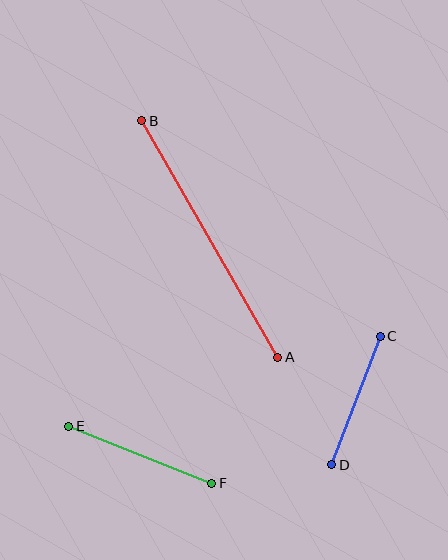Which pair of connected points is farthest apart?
Points A and B are farthest apart.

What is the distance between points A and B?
The distance is approximately 273 pixels.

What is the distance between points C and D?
The distance is approximately 137 pixels.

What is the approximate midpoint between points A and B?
The midpoint is at approximately (210, 239) pixels.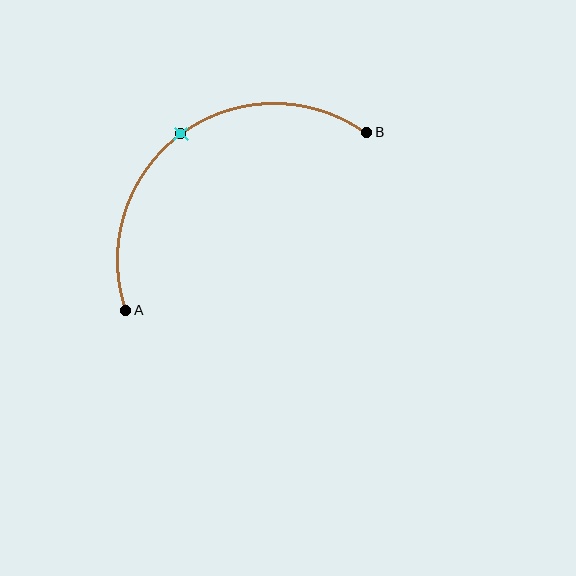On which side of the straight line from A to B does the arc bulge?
The arc bulges above and to the left of the straight line connecting A and B.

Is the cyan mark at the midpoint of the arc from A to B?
Yes. The cyan mark lies on the arc at equal arc-length from both A and B — it is the arc midpoint.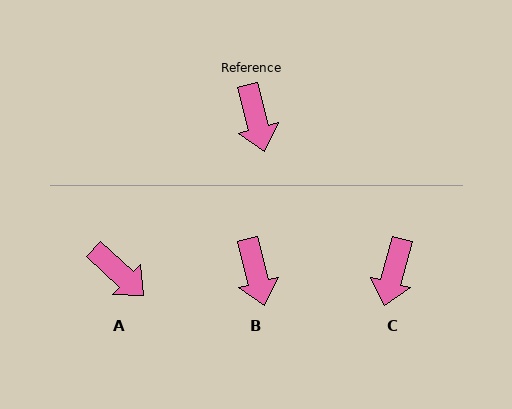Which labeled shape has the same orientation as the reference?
B.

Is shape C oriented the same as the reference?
No, it is off by about 29 degrees.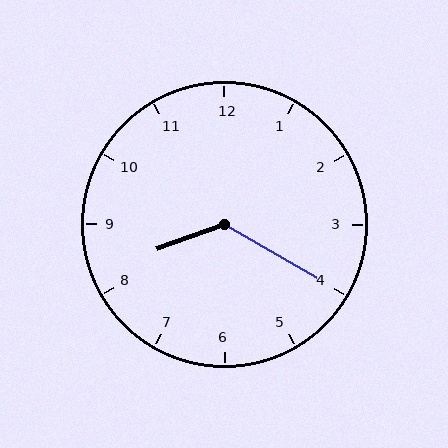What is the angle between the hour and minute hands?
Approximately 130 degrees.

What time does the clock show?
8:20.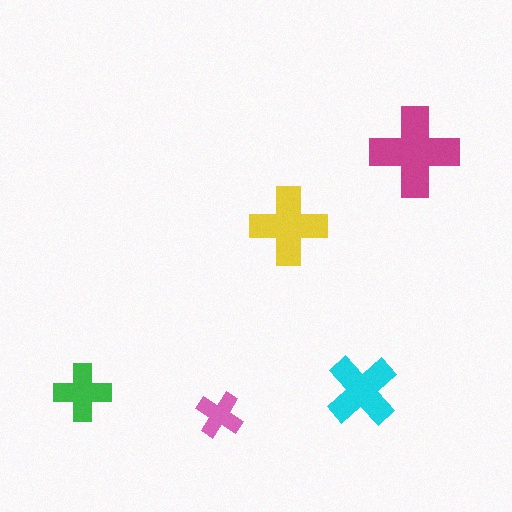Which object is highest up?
The magenta cross is topmost.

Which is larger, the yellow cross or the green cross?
The yellow one.